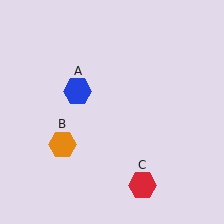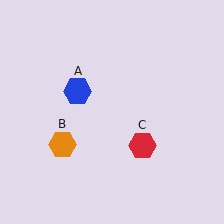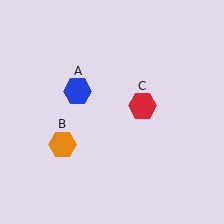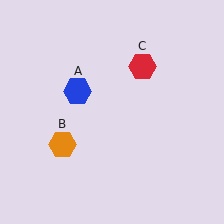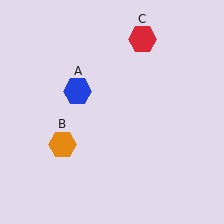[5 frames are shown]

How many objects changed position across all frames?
1 object changed position: red hexagon (object C).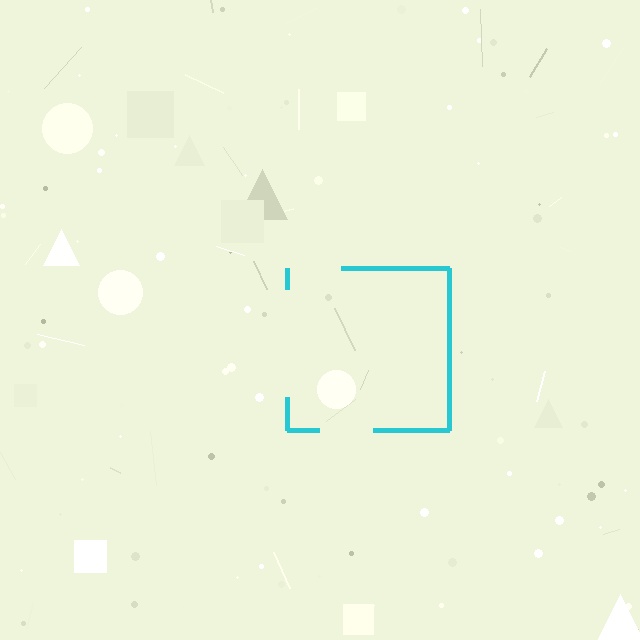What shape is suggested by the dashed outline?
The dashed outline suggests a square.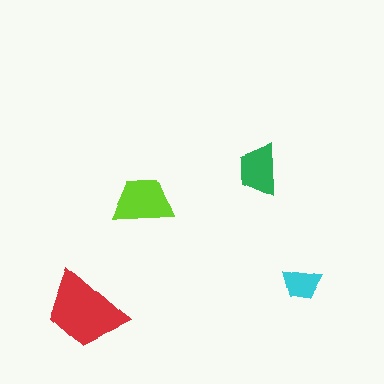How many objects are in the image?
There are 4 objects in the image.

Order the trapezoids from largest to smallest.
the red one, the lime one, the green one, the cyan one.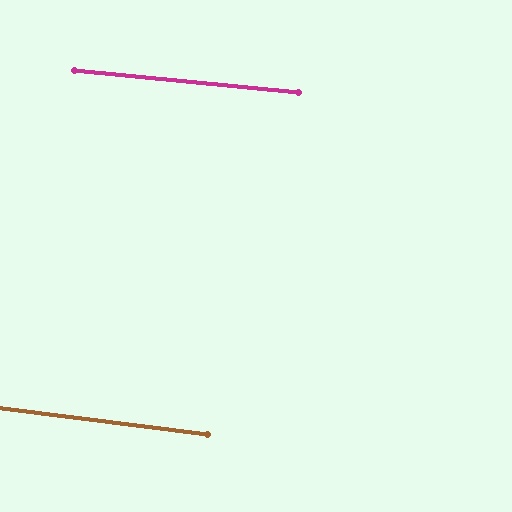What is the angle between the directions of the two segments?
Approximately 1 degree.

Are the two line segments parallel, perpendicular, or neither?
Parallel — their directions differ by only 1.3°.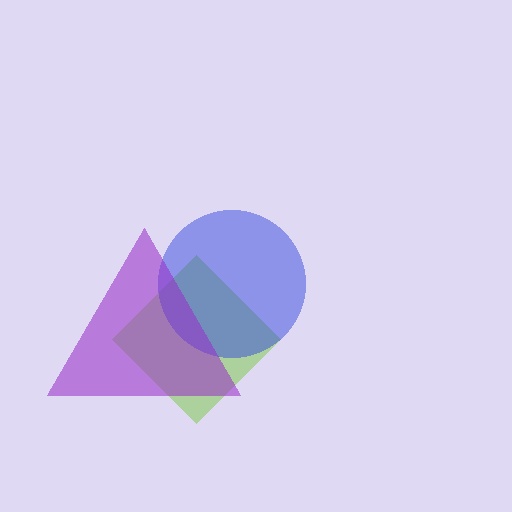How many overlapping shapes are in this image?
There are 3 overlapping shapes in the image.